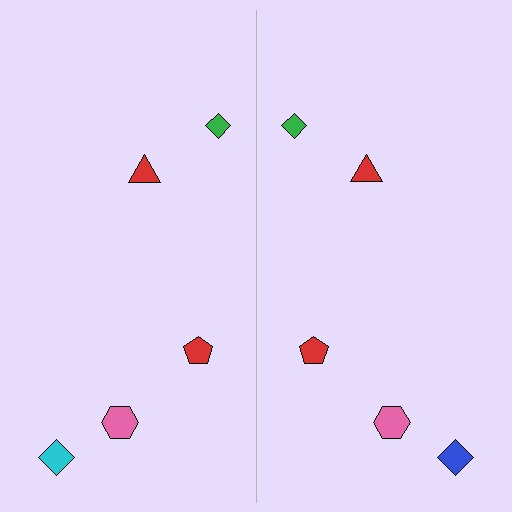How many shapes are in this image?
There are 10 shapes in this image.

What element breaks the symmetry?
The blue diamond on the right side breaks the symmetry — its mirror counterpart is cyan.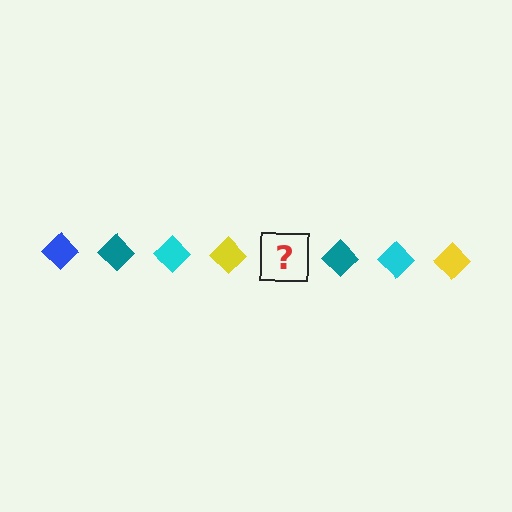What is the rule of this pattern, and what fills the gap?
The rule is that the pattern cycles through blue, teal, cyan, yellow diamonds. The gap should be filled with a blue diamond.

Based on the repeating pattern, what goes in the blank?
The blank should be a blue diamond.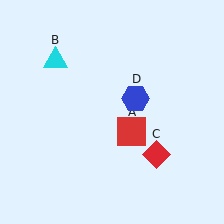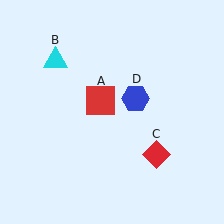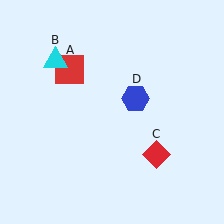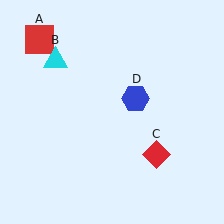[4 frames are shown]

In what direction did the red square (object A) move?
The red square (object A) moved up and to the left.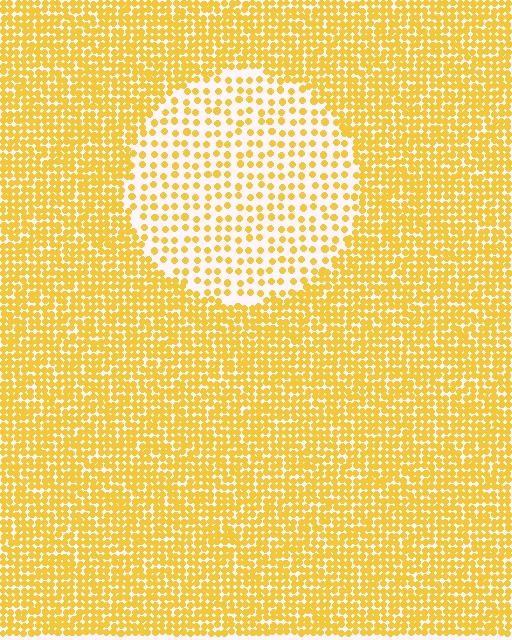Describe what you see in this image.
The image contains small yellow elements arranged at two different densities. A circle-shaped region is visible where the elements are less densely packed than the surrounding area.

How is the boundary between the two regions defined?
The boundary is defined by a change in element density (approximately 2.4x ratio). All elements are the same color, size, and shape.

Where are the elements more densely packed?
The elements are more densely packed outside the circle boundary.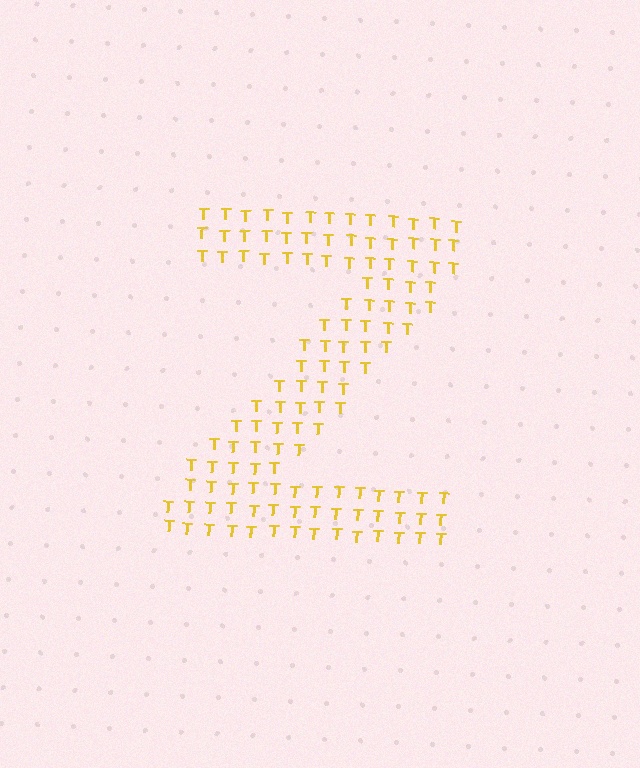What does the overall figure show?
The overall figure shows the letter Z.